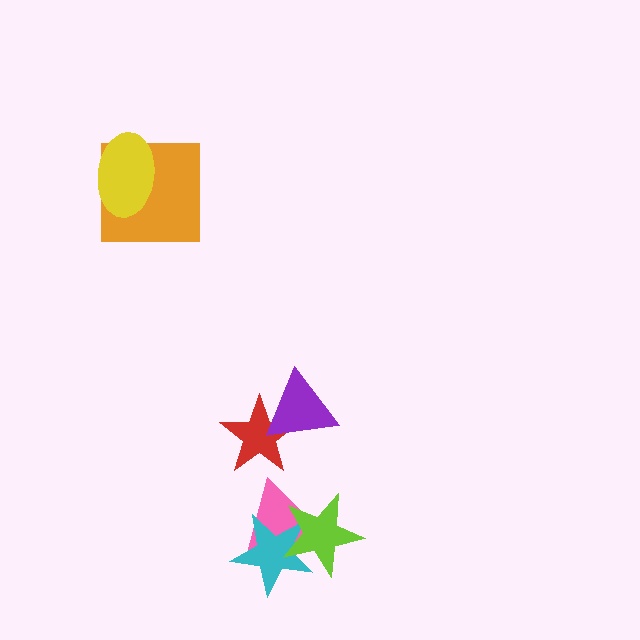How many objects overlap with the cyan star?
2 objects overlap with the cyan star.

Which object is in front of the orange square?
The yellow ellipse is in front of the orange square.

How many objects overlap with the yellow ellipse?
1 object overlaps with the yellow ellipse.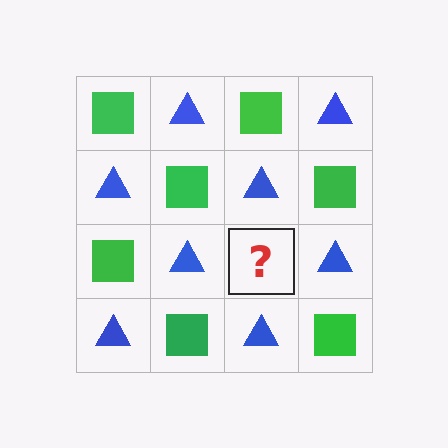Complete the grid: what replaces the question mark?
The question mark should be replaced with a green square.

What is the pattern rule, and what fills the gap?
The rule is that it alternates green square and blue triangle in a checkerboard pattern. The gap should be filled with a green square.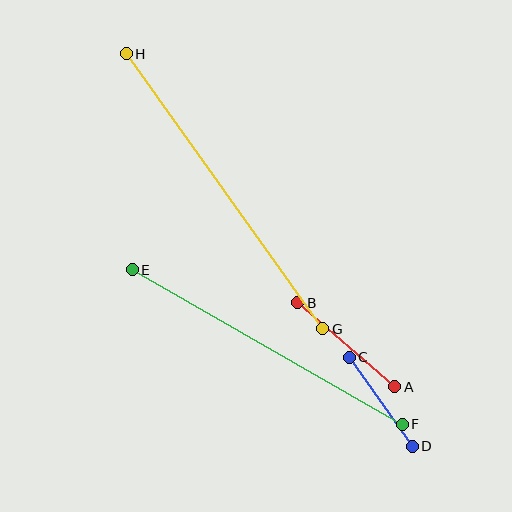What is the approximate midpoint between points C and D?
The midpoint is at approximately (381, 402) pixels.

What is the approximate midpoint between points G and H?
The midpoint is at approximately (225, 191) pixels.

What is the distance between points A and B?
The distance is approximately 128 pixels.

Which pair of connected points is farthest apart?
Points G and H are farthest apart.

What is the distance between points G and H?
The distance is approximately 338 pixels.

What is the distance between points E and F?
The distance is approximately 311 pixels.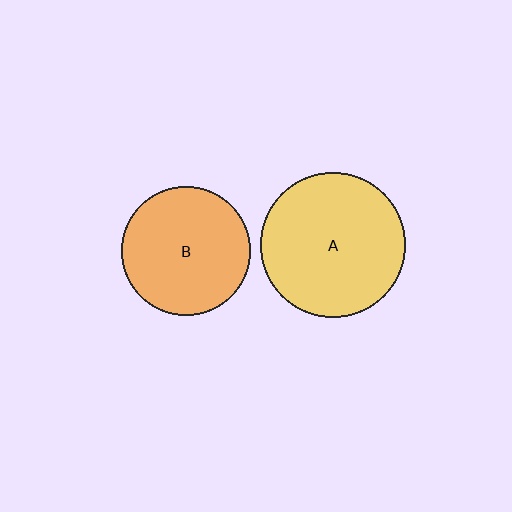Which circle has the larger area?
Circle A (yellow).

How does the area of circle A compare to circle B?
Approximately 1.3 times.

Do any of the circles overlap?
No, none of the circles overlap.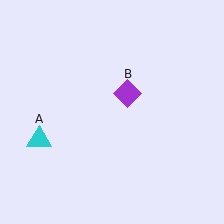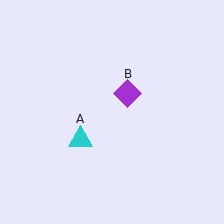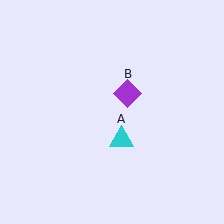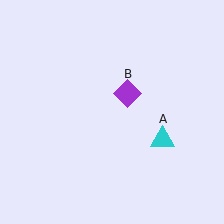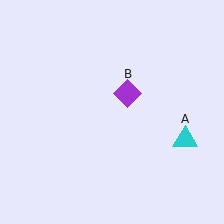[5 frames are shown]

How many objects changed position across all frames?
1 object changed position: cyan triangle (object A).